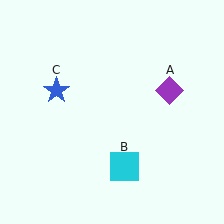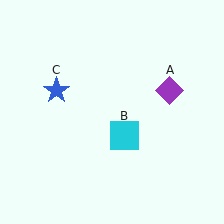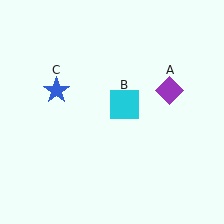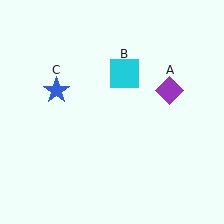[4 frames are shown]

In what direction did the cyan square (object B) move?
The cyan square (object B) moved up.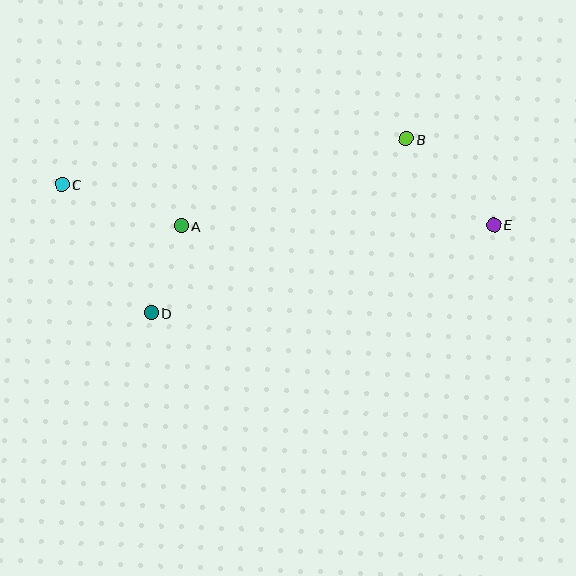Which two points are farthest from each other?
Points C and E are farthest from each other.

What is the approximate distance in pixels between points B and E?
The distance between B and E is approximately 122 pixels.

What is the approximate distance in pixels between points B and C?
The distance between B and C is approximately 347 pixels.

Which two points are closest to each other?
Points A and D are closest to each other.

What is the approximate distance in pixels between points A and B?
The distance between A and B is approximately 241 pixels.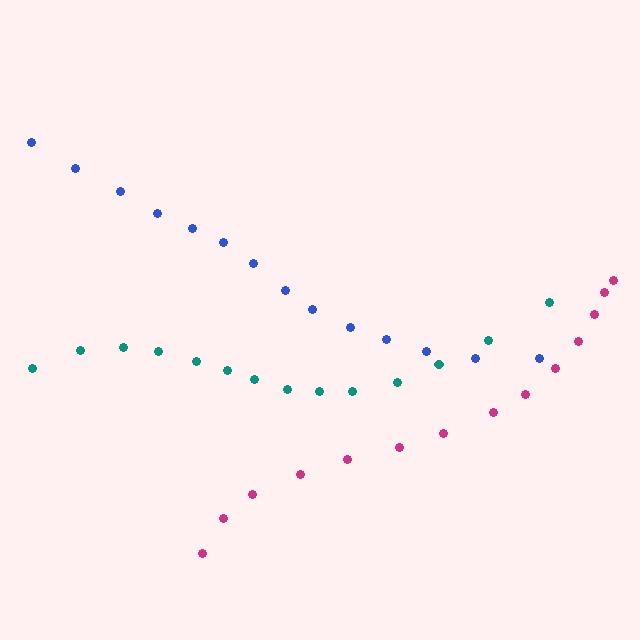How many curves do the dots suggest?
There are 3 distinct paths.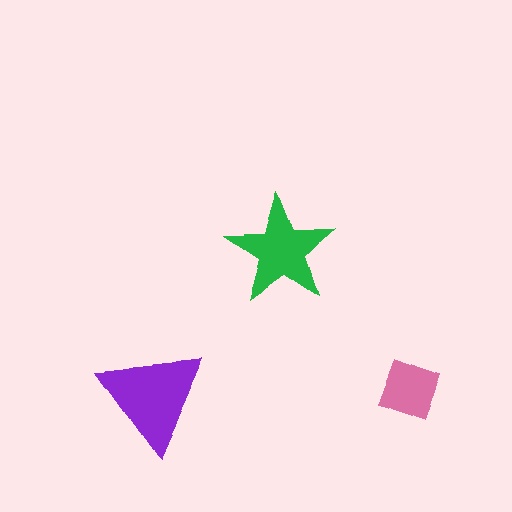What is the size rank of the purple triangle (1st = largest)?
1st.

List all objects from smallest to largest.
The pink square, the green star, the purple triangle.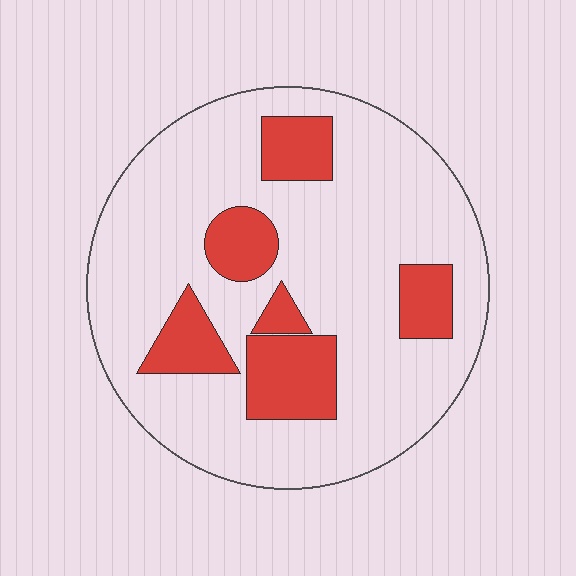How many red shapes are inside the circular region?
6.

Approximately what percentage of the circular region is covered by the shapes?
Approximately 20%.